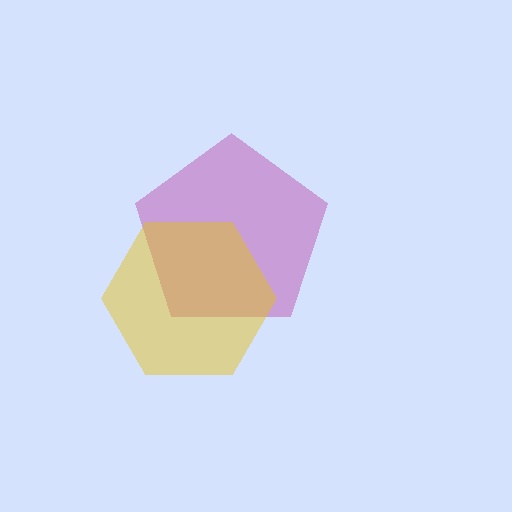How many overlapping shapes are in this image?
There are 2 overlapping shapes in the image.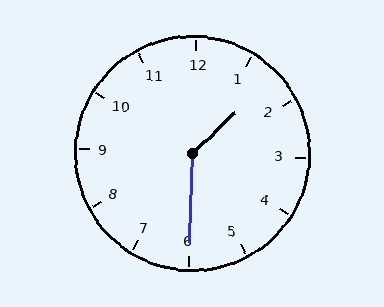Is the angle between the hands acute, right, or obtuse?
It is obtuse.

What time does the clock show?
1:30.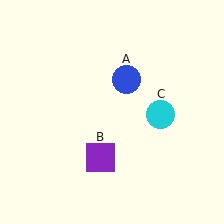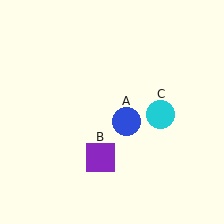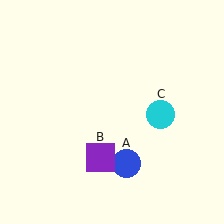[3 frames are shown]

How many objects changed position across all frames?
1 object changed position: blue circle (object A).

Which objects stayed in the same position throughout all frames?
Purple square (object B) and cyan circle (object C) remained stationary.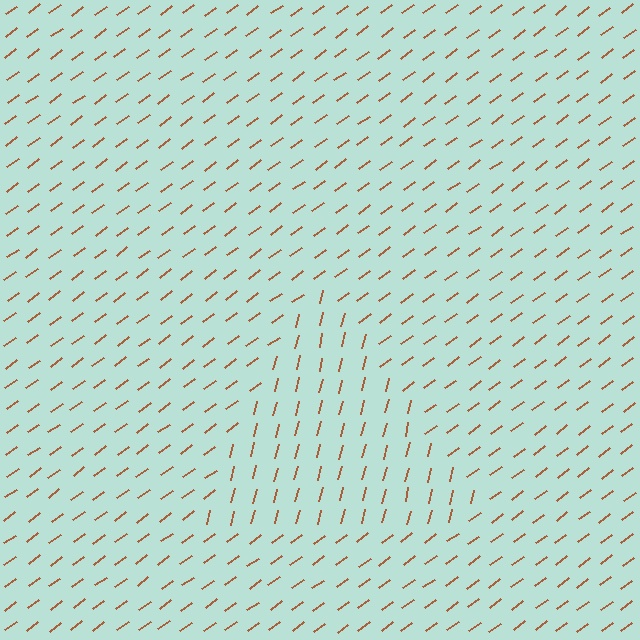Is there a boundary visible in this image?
Yes, there is a texture boundary formed by a change in line orientation.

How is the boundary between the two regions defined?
The boundary is defined purely by a change in line orientation (approximately 39 degrees difference). All lines are the same color and thickness.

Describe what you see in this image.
The image is filled with small brown line segments. A triangle region in the image has lines oriented differently from the surrounding lines, creating a visible texture boundary.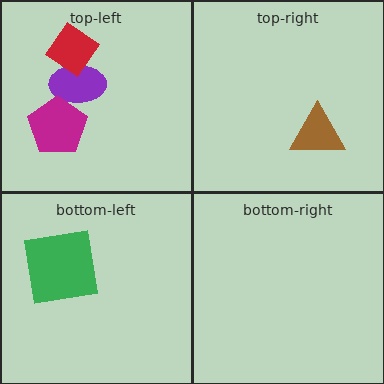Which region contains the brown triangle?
The top-right region.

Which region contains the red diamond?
The top-left region.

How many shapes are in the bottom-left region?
1.